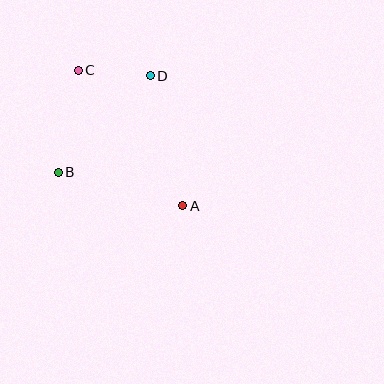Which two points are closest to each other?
Points C and D are closest to each other.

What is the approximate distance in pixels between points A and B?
The distance between A and B is approximately 129 pixels.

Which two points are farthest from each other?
Points A and C are farthest from each other.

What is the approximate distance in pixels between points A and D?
The distance between A and D is approximately 134 pixels.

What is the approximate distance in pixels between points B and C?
The distance between B and C is approximately 104 pixels.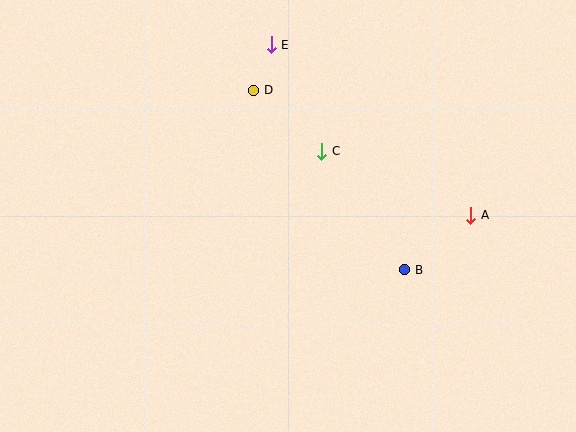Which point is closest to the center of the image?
Point C at (322, 151) is closest to the center.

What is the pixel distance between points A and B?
The distance between A and B is 86 pixels.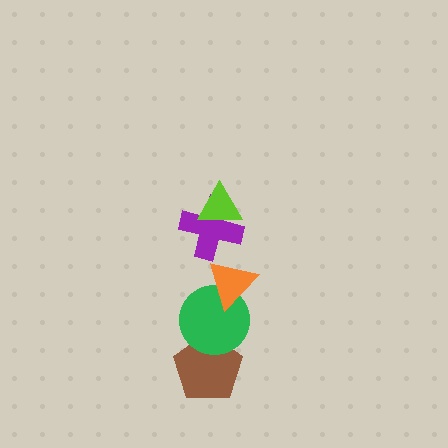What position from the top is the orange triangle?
The orange triangle is 3rd from the top.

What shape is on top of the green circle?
The orange triangle is on top of the green circle.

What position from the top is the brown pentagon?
The brown pentagon is 5th from the top.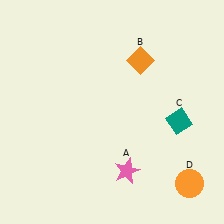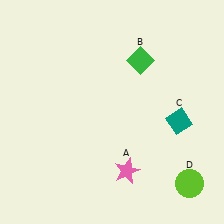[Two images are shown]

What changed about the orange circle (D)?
In Image 1, D is orange. In Image 2, it changed to lime.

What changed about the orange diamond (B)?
In Image 1, B is orange. In Image 2, it changed to green.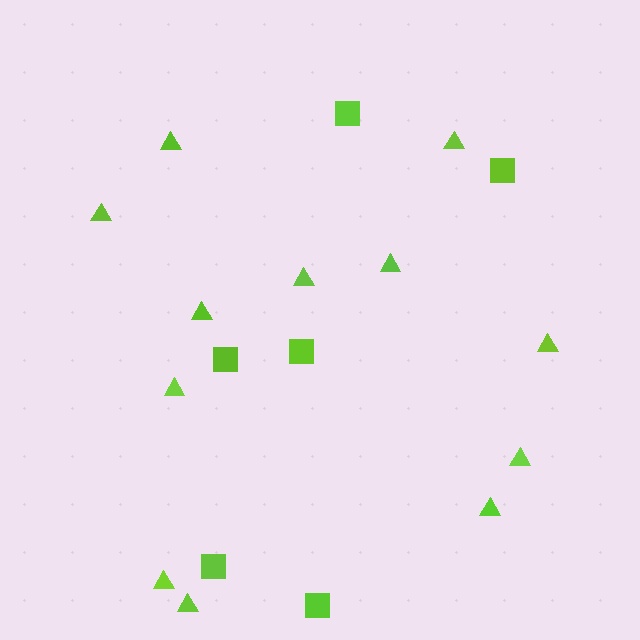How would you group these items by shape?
There are 2 groups: one group of triangles (12) and one group of squares (6).